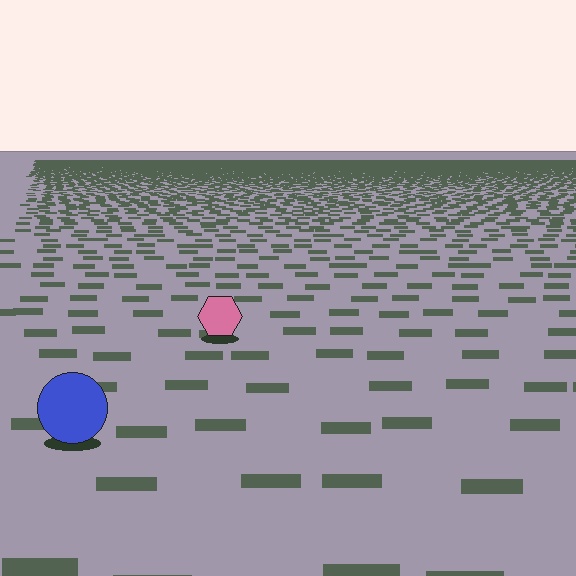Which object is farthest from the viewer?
The pink hexagon is farthest from the viewer. It appears smaller and the ground texture around it is denser.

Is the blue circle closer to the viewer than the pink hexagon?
Yes. The blue circle is closer — you can tell from the texture gradient: the ground texture is coarser near it.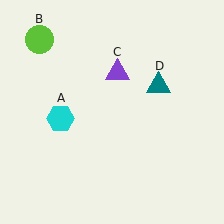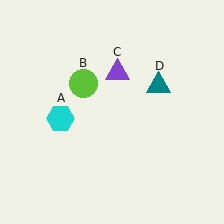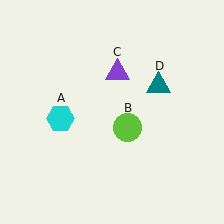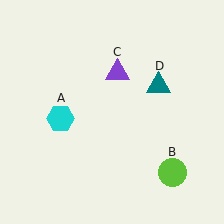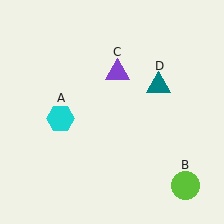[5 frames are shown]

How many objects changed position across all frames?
1 object changed position: lime circle (object B).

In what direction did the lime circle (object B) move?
The lime circle (object B) moved down and to the right.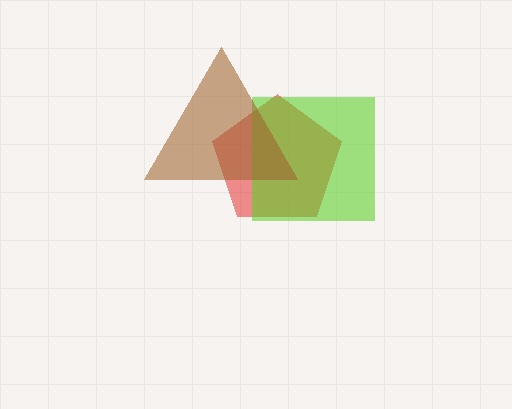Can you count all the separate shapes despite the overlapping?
Yes, there are 3 separate shapes.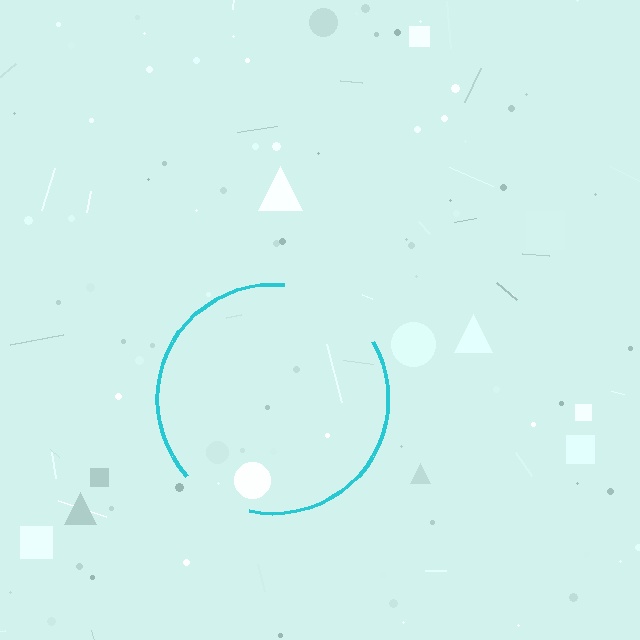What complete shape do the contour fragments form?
The contour fragments form a circle.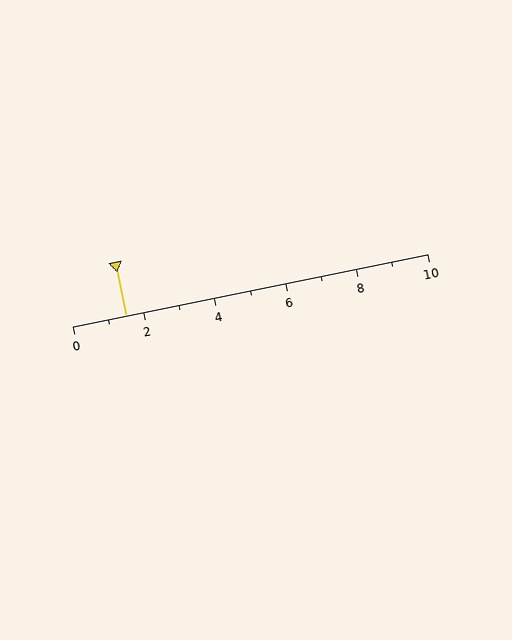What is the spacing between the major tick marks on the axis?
The major ticks are spaced 2 apart.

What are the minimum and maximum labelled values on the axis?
The axis runs from 0 to 10.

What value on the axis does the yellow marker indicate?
The marker indicates approximately 1.5.